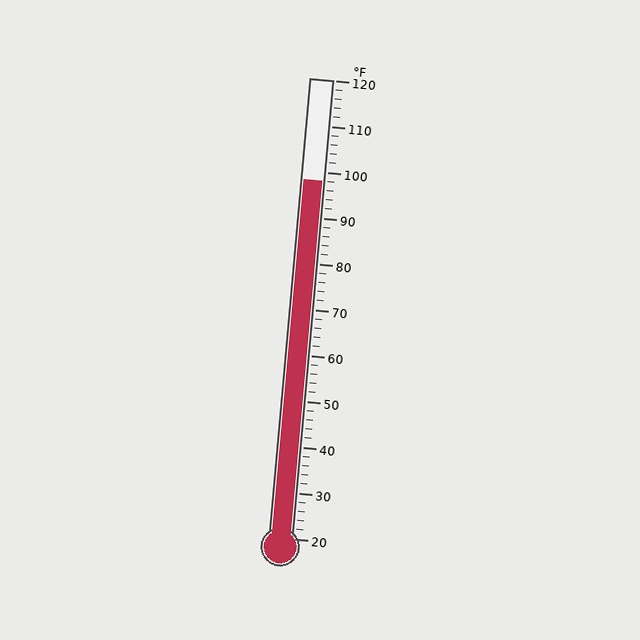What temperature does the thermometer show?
The thermometer shows approximately 98°F.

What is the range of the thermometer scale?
The thermometer scale ranges from 20°F to 120°F.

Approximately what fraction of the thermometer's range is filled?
The thermometer is filled to approximately 80% of its range.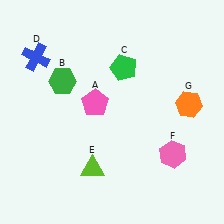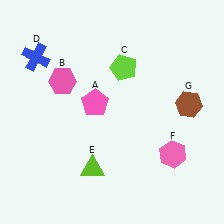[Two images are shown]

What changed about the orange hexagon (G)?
In Image 1, G is orange. In Image 2, it changed to brown.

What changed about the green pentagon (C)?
In Image 1, C is green. In Image 2, it changed to lime.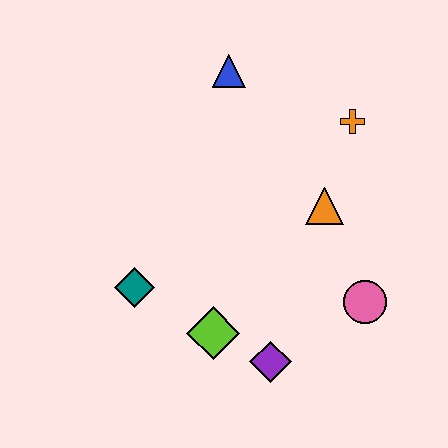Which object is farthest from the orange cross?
The teal diamond is farthest from the orange cross.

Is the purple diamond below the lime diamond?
Yes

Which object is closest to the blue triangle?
The orange cross is closest to the blue triangle.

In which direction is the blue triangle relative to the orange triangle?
The blue triangle is above the orange triangle.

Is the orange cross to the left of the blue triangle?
No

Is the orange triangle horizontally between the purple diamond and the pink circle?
Yes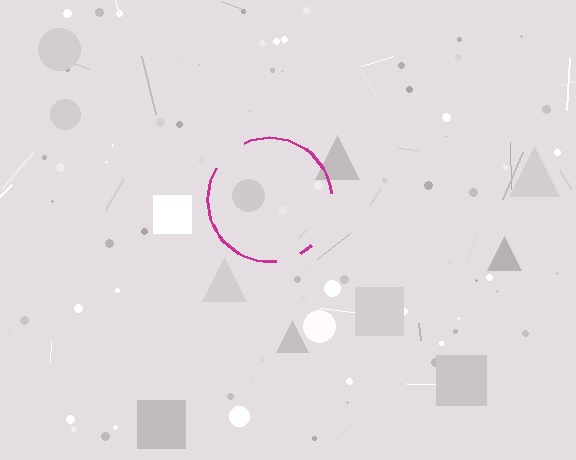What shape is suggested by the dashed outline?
The dashed outline suggests a circle.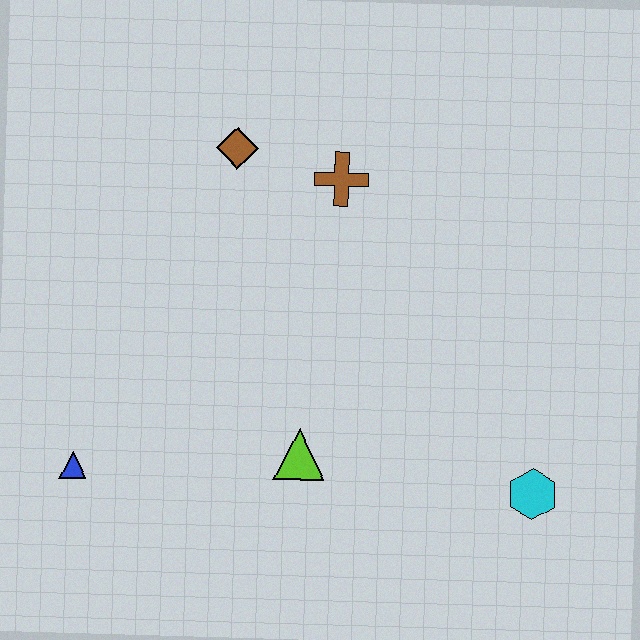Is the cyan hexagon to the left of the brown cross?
No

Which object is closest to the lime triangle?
The blue triangle is closest to the lime triangle.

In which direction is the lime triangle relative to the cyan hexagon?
The lime triangle is to the left of the cyan hexagon.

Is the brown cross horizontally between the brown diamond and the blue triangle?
No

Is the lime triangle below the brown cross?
Yes